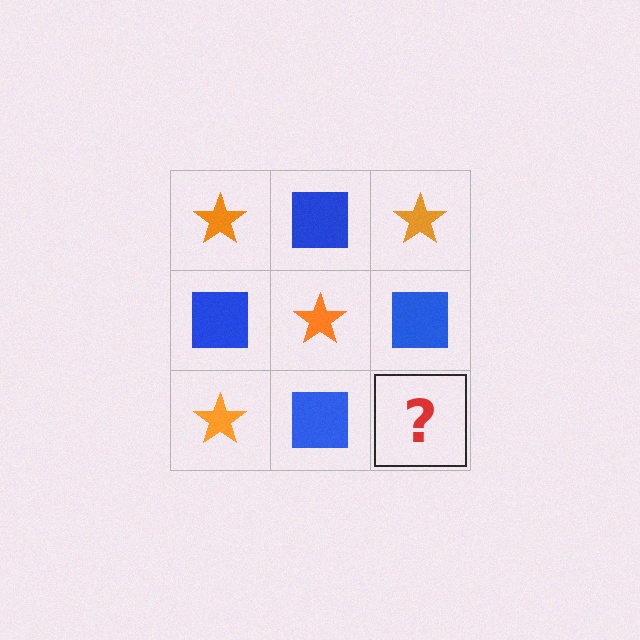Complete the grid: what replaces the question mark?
The question mark should be replaced with an orange star.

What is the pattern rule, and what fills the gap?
The rule is that it alternates orange star and blue square in a checkerboard pattern. The gap should be filled with an orange star.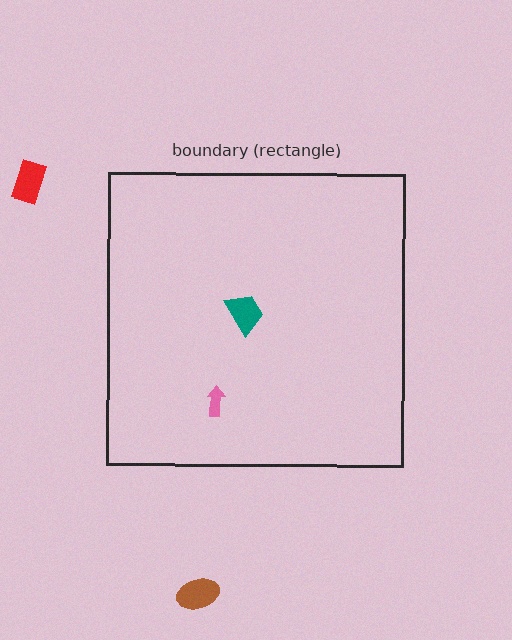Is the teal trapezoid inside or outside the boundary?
Inside.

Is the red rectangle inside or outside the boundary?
Outside.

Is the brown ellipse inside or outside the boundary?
Outside.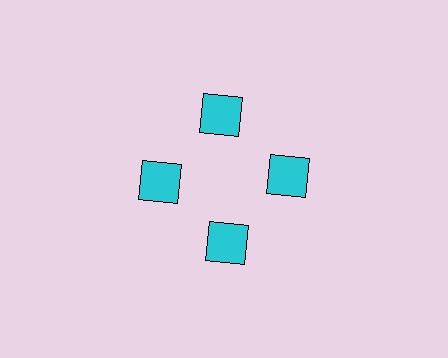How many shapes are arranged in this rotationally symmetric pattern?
There are 4 shapes, arranged in 4 groups of 1.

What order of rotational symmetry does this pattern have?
This pattern has 4-fold rotational symmetry.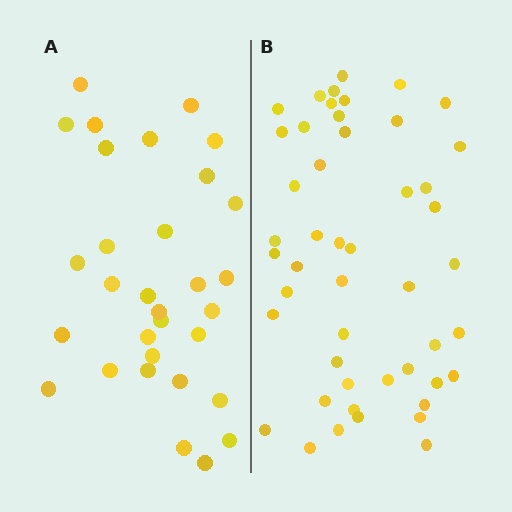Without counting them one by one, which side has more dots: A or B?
Region B (the right region) has more dots.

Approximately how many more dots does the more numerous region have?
Region B has approximately 15 more dots than region A.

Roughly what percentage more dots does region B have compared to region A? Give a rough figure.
About 55% more.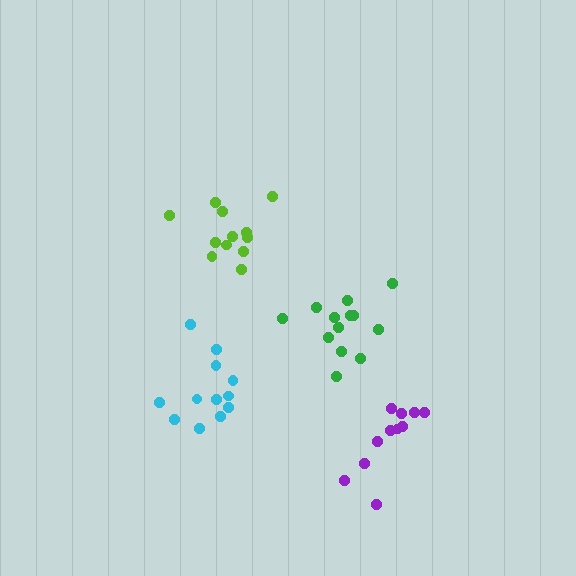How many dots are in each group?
Group 1: 11 dots, Group 2: 12 dots, Group 3: 13 dots, Group 4: 12 dots (48 total).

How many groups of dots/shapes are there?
There are 4 groups.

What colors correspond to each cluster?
The clusters are colored: purple, lime, green, cyan.